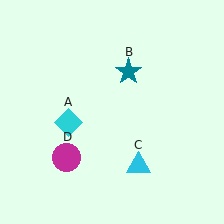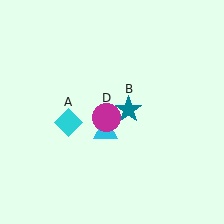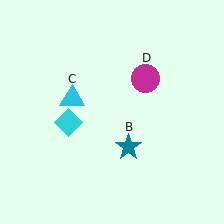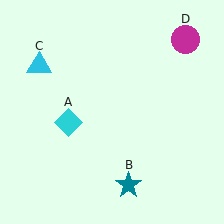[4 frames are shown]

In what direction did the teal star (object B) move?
The teal star (object B) moved down.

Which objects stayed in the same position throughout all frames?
Cyan diamond (object A) remained stationary.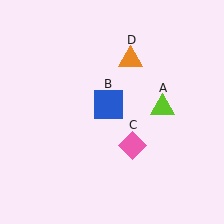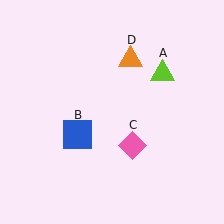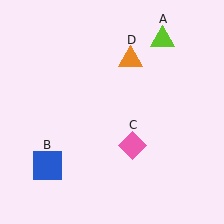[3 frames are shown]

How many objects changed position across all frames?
2 objects changed position: lime triangle (object A), blue square (object B).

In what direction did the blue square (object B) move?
The blue square (object B) moved down and to the left.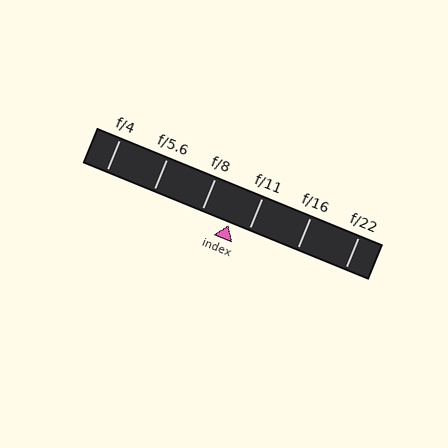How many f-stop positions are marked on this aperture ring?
There are 6 f-stop positions marked.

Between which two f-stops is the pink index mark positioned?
The index mark is between f/8 and f/11.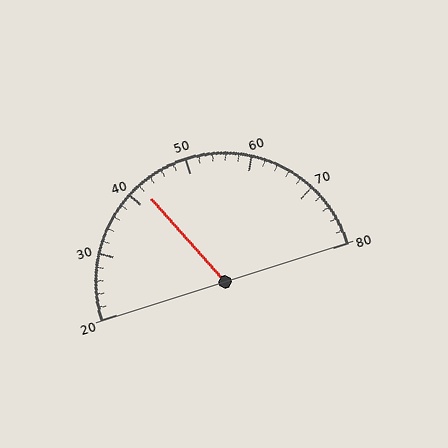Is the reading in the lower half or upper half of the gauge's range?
The reading is in the lower half of the range (20 to 80).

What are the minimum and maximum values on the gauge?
The gauge ranges from 20 to 80.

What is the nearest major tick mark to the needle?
The nearest major tick mark is 40.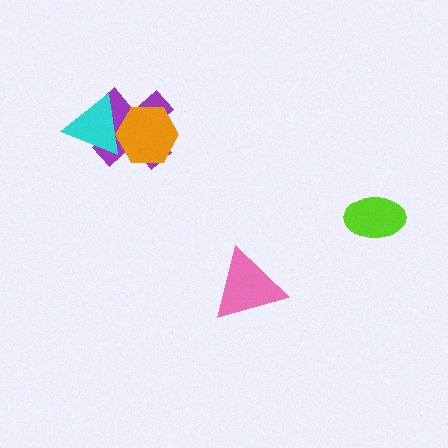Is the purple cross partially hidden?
Yes, it is partially covered by another shape.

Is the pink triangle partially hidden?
No, no other shape covers it.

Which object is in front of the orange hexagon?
The cyan triangle is in front of the orange hexagon.